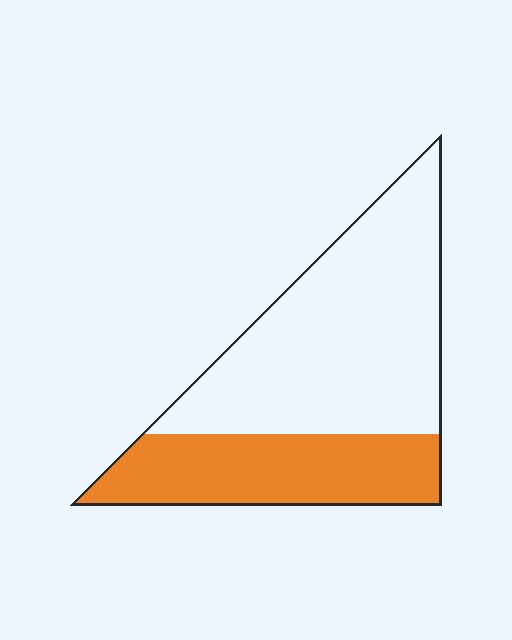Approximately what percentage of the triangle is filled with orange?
Approximately 35%.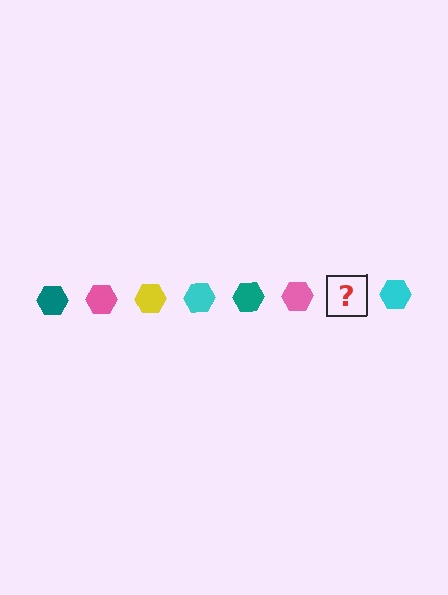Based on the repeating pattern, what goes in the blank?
The blank should be a yellow hexagon.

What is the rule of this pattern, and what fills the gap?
The rule is that the pattern cycles through teal, pink, yellow, cyan hexagons. The gap should be filled with a yellow hexagon.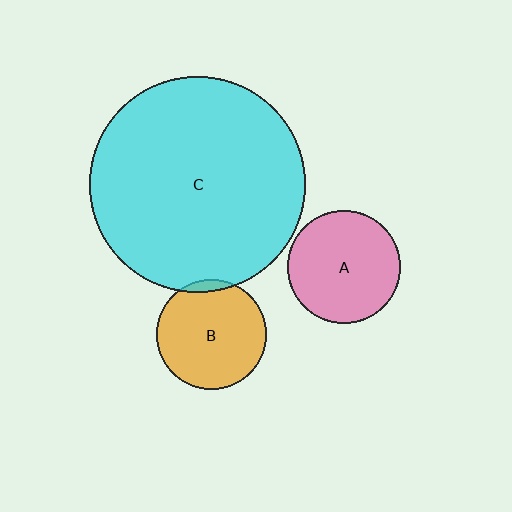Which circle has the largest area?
Circle C (cyan).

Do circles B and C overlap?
Yes.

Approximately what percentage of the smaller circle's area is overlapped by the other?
Approximately 5%.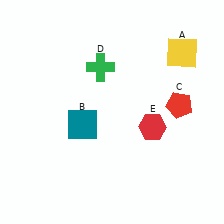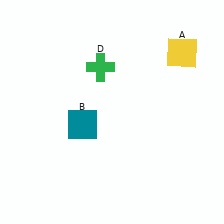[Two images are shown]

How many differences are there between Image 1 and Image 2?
There are 2 differences between the two images.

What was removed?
The red hexagon (E), the red pentagon (C) were removed in Image 2.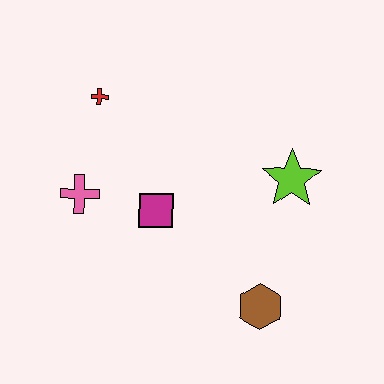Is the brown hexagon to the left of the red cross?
No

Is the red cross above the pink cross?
Yes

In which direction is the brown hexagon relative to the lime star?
The brown hexagon is below the lime star.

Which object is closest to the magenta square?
The pink cross is closest to the magenta square.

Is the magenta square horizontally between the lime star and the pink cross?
Yes